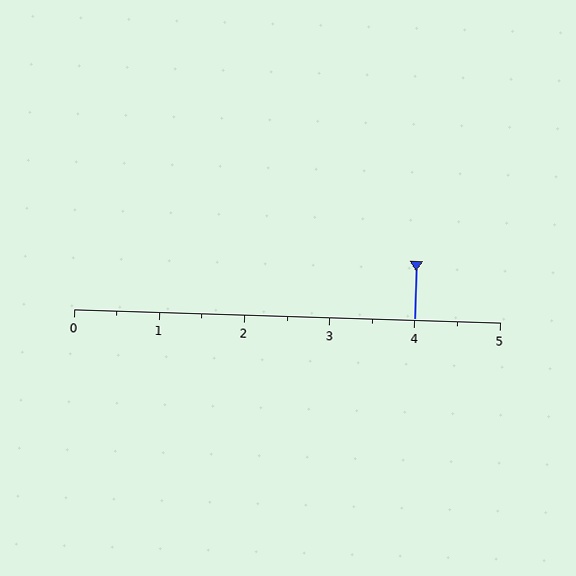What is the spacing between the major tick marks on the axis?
The major ticks are spaced 1 apart.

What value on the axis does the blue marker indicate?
The marker indicates approximately 4.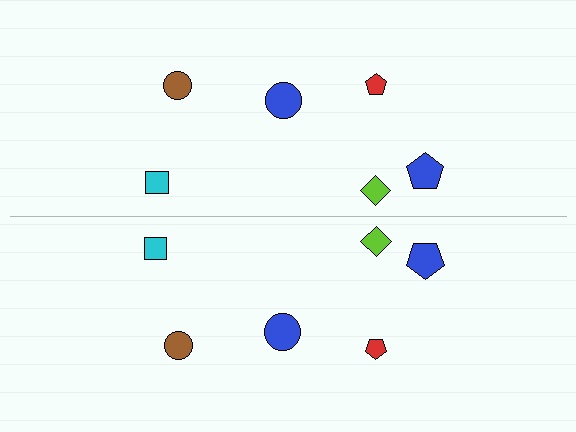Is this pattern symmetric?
Yes, this pattern has bilateral (reflection) symmetry.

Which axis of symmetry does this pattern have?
The pattern has a horizontal axis of symmetry running through the center of the image.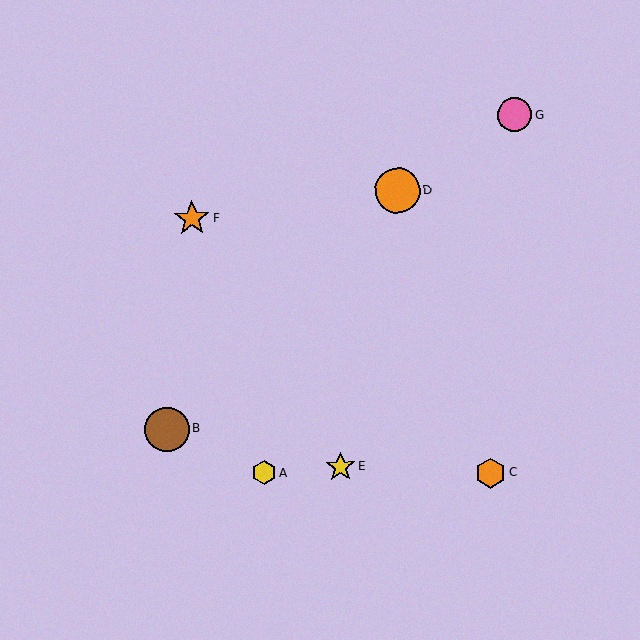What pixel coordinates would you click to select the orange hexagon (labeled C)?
Click at (491, 473) to select the orange hexagon C.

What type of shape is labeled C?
Shape C is an orange hexagon.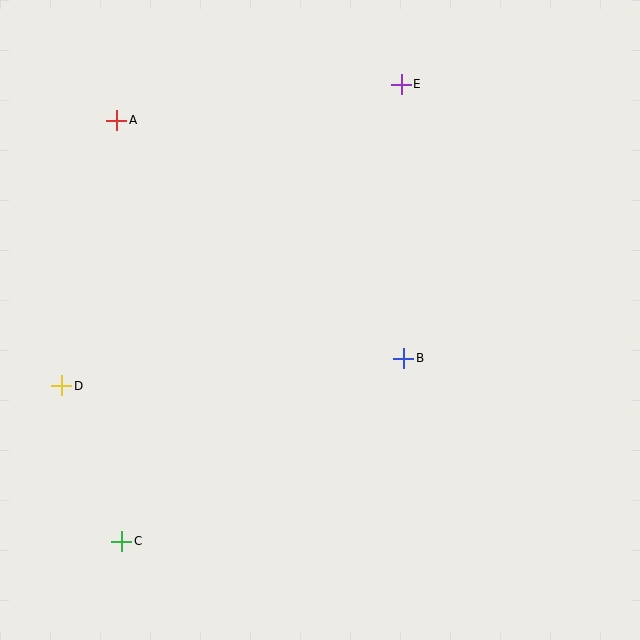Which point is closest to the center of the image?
Point B at (404, 358) is closest to the center.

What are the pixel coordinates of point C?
Point C is at (122, 541).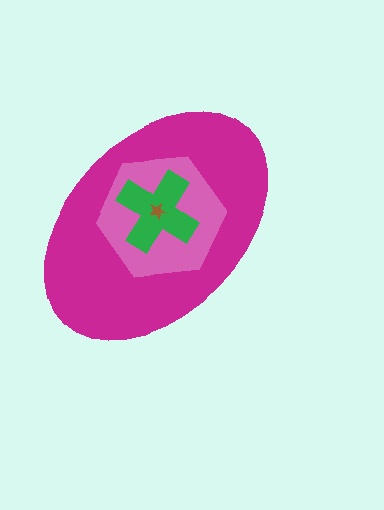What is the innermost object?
The brown star.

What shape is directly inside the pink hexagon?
The green cross.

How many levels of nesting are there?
4.